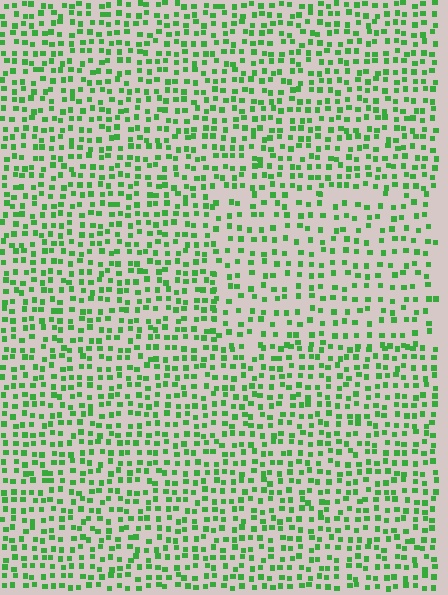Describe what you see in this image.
The image contains small green elements arranged at two different densities. A rectangle-shaped region is visible where the elements are less densely packed than the surrounding area.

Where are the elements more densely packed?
The elements are more densely packed outside the rectangle boundary.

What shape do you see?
I see a rectangle.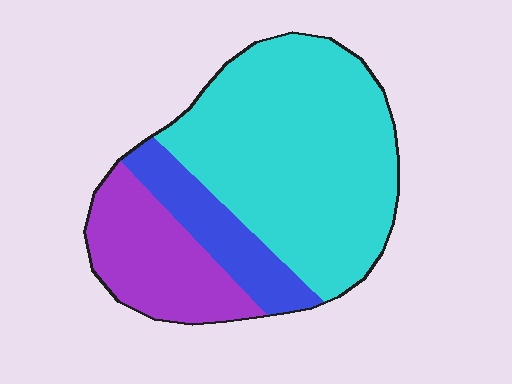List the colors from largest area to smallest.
From largest to smallest: cyan, purple, blue.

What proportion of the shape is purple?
Purple takes up about one quarter (1/4) of the shape.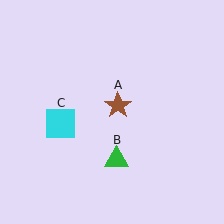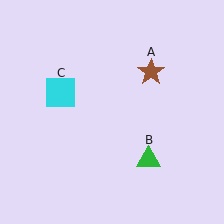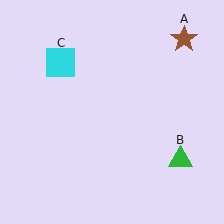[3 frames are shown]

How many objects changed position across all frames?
3 objects changed position: brown star (object A), green triangle (object B), cyan square (object C).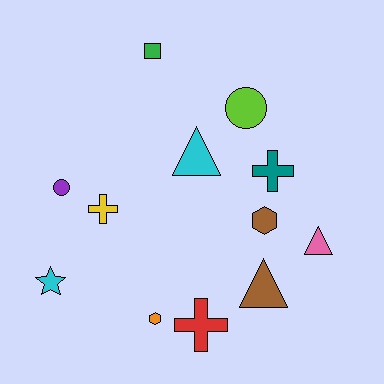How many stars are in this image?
There is 1 star.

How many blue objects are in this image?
There are no blue objects.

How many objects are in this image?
There are 12 objects.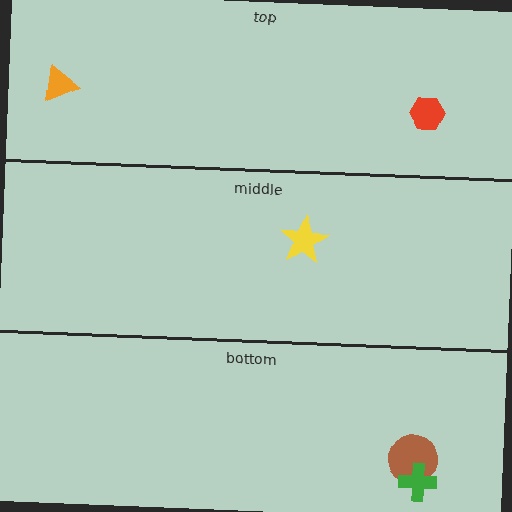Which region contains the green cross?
The bottom region.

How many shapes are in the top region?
2.